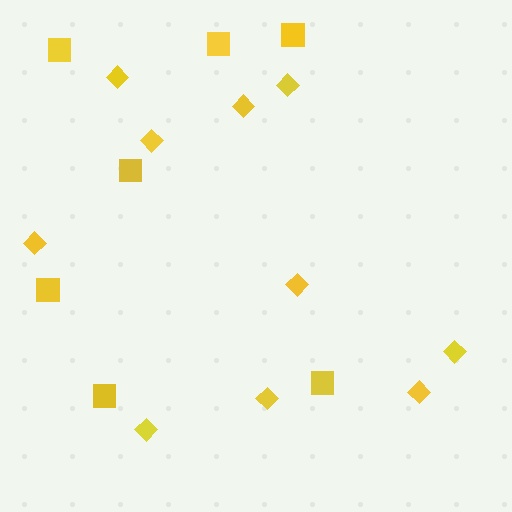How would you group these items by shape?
There are 2 groups: one group of diamonds (10) and one group of squares (7).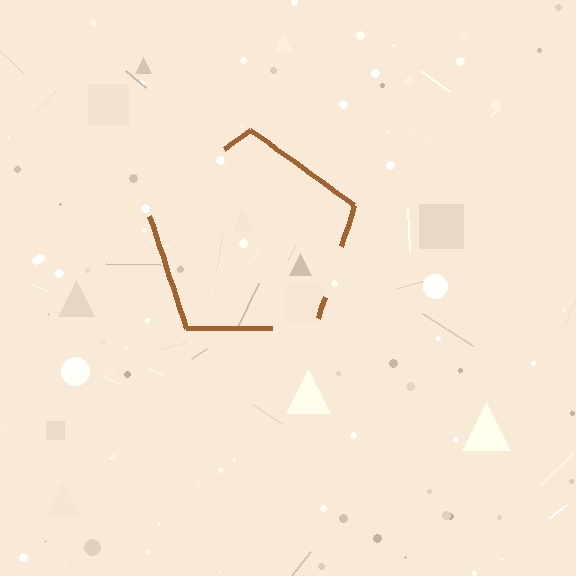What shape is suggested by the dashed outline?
The dashed outline suggests a pentagon.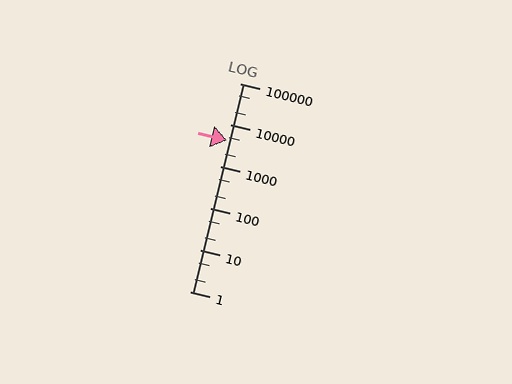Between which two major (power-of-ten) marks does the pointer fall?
The pointer is between 1000 and 10000.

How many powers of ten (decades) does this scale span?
The scale spans 5 decades, from 1 to 100000.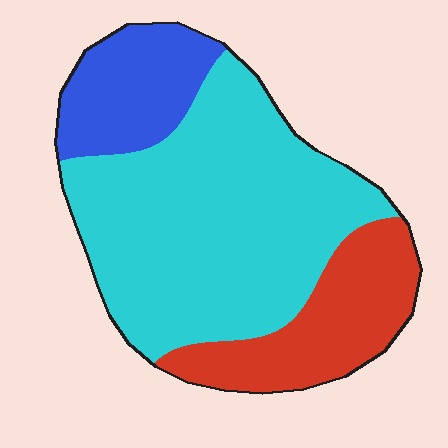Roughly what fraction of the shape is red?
Red covers around 20% of the shape.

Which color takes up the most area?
Cyan, at roughly 60%.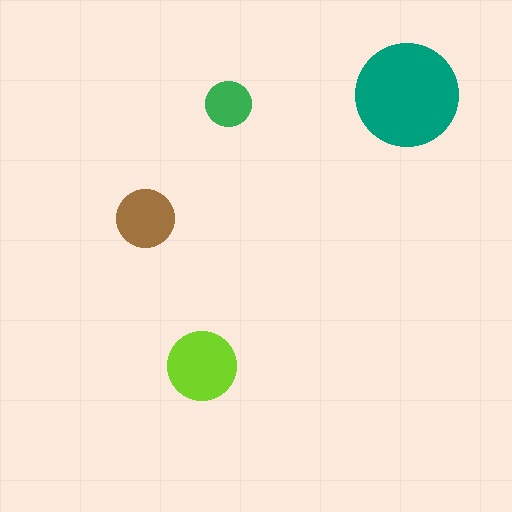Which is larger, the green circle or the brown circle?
The brown one.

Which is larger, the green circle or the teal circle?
The teal one.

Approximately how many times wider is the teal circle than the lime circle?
About 1.5 times wider.